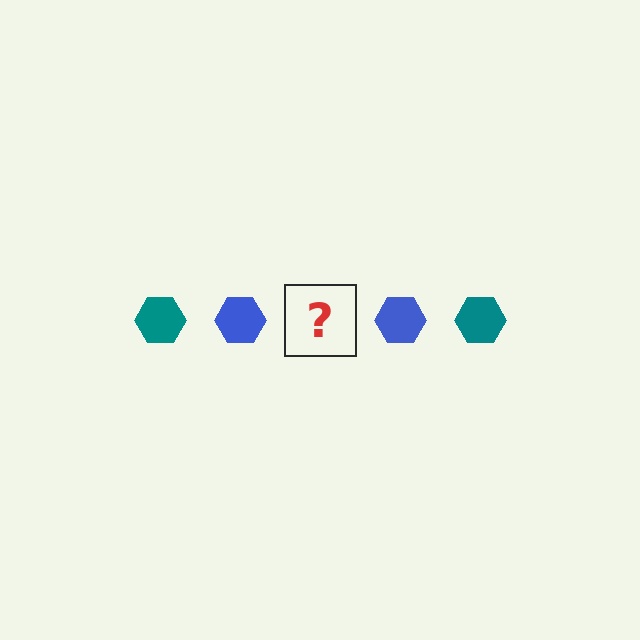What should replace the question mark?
The question mark should be replaced with a teal hexagon.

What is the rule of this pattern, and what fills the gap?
The rule is that the pattern cycles through teal, blue hexagons. The gap should be filled with a teal hexagon.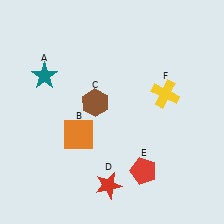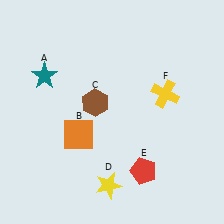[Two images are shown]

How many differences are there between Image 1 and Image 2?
There is 1 difference between the two images.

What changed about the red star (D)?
In Image 1, D is red. In Image 2, it changed to yellow.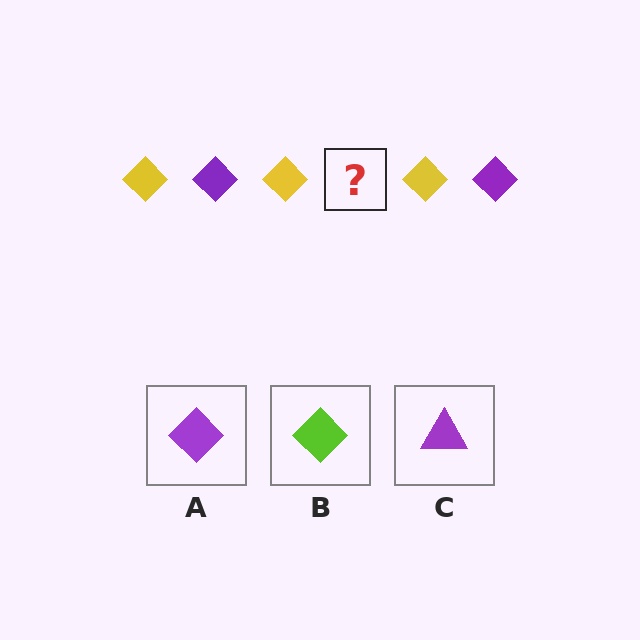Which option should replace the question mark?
Option A.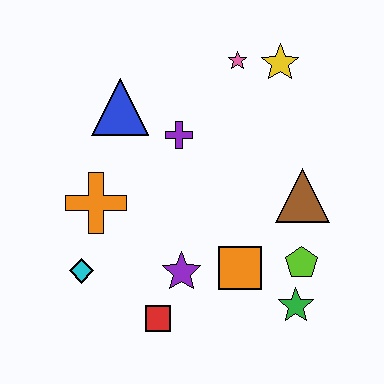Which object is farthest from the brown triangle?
The cyan diamond is farthest from the brown triangle.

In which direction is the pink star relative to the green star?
The pink star is above the green star.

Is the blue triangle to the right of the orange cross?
Yes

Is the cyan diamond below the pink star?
Yes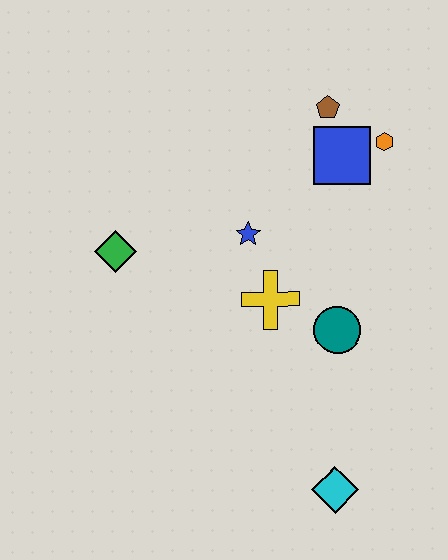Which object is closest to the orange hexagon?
The blue square is closest to the orange hexagon.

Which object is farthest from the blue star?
The cyan diamond is farthest from the blue star.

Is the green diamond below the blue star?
Yes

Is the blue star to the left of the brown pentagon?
Yes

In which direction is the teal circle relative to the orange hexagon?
The teal circle is below the orange hexagon.